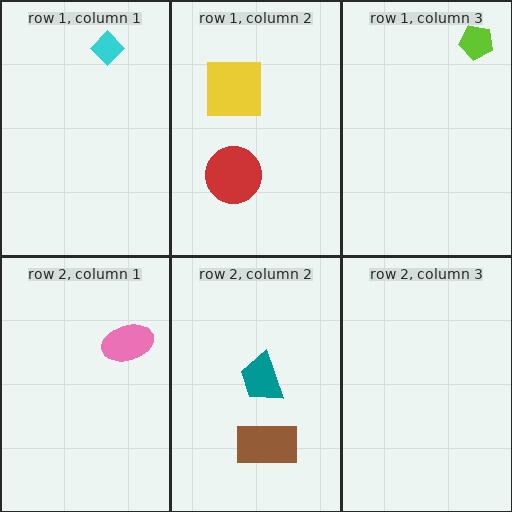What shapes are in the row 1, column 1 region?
The cyan diamond.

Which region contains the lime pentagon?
The row 1, column 3 region.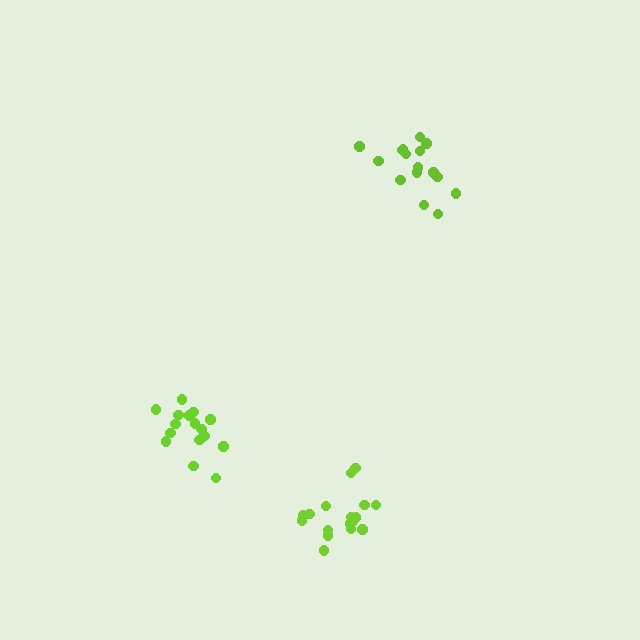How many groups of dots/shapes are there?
There are 3 groups.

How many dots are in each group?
Group 1: 16 dots, Group 2: 17 dots, Group 3: 16 dots (49 total).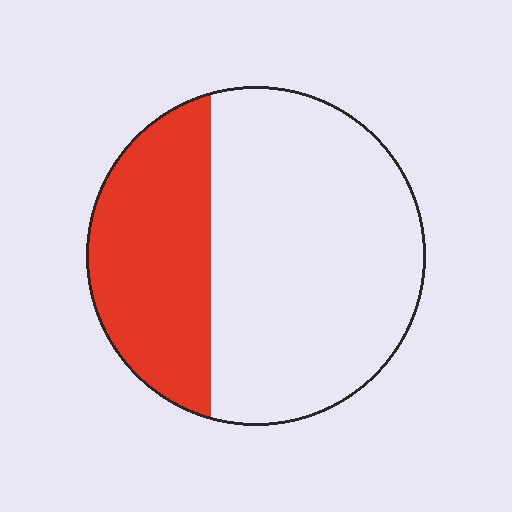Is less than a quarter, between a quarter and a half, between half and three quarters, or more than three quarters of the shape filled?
Between a quarter and a half.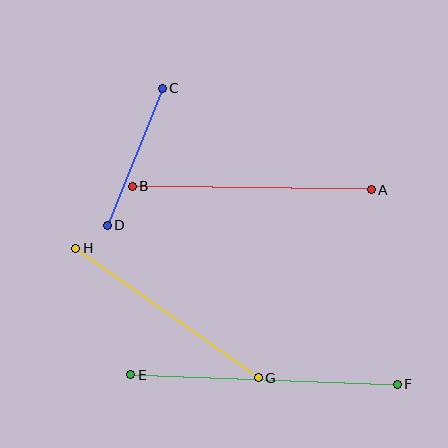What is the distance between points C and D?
The distance is approximately 148 pixels.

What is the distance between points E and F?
The distance is approximately 267 pixels.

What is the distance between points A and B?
The distance is approximately 239 pixels.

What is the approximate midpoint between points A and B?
The midpoint is at approximately (252, 188) pixels.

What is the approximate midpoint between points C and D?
The midpoint is at approximately (135, 157) pixels.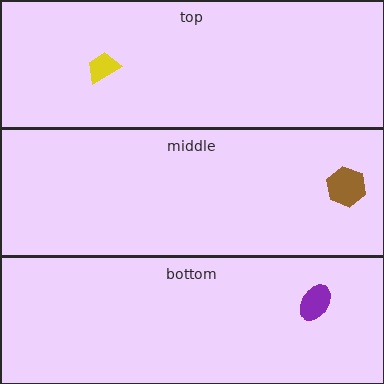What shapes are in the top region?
The yellow trapezoid.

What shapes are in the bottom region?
The purple ellipse.